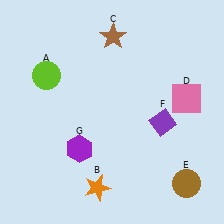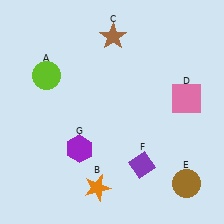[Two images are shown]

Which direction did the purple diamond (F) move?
The purple diamond (F) moved down.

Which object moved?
The purple diamond (F) moved down.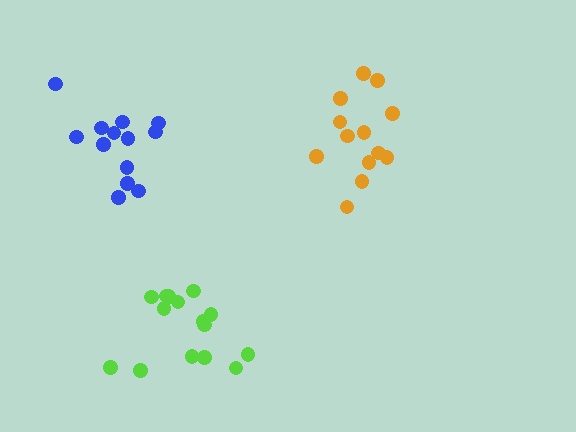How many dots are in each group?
Group 1: 15 dots, Group 2: 13 dots, Group 3: 13 dots (41 total).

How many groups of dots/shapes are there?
There are 3 groups.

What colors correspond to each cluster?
The clusters are colored: lime, blue, orange.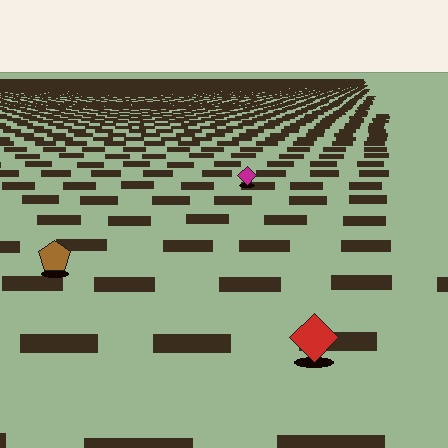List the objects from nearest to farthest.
From nearest to farthest: the red diamond, the brown pentagon, the magenta diamond.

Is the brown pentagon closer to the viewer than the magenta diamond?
Yes. The brown pentagon is closer — you can tell from the texture gradient: the ground texture is coarser near it.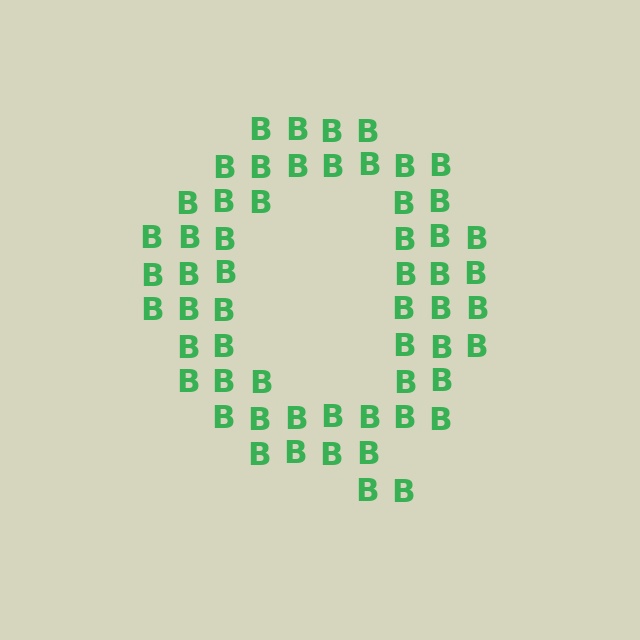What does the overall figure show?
The overall figure shows the letter Q.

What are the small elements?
The small elements are letter B's.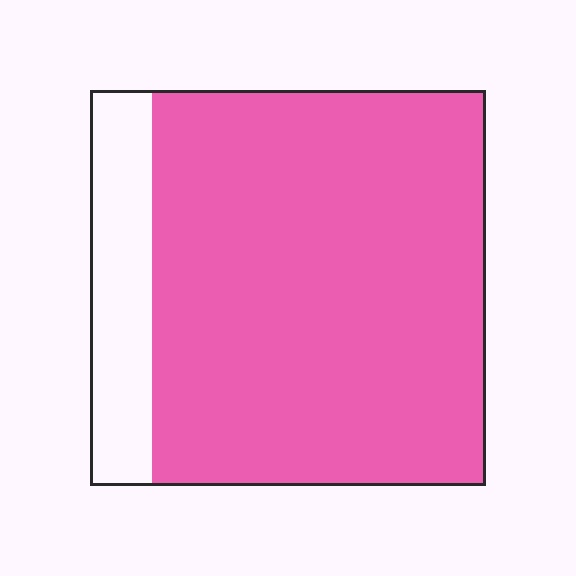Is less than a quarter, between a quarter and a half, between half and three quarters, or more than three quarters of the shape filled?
More than three quarters.